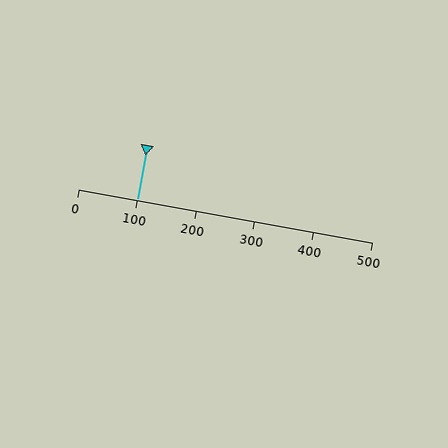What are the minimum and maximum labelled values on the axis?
The axis runs from 0 to 500.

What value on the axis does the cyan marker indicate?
The marker indicates approximately 100.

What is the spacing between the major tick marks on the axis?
The major ticks are spaced 100 apart.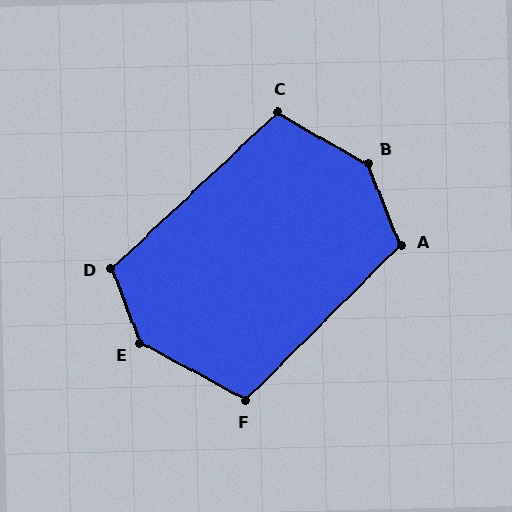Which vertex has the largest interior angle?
B, at approximately 141 degrees.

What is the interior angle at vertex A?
Approximately 113 degrees (obtuse).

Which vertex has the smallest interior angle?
F, at approximately 106 degrees.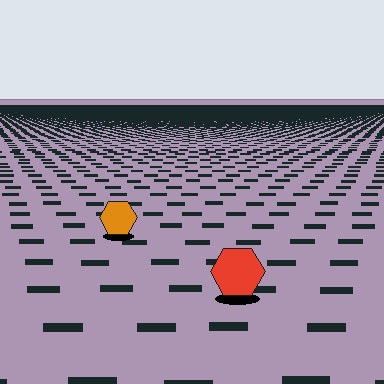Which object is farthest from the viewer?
The orange hexagon is farthest from the viewer. It appears smaller and the ground texture around it is denser.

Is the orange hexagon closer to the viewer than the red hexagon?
No. The red hexagon is closer — you can tell from the texture gradient: the ground texture is coarser near it.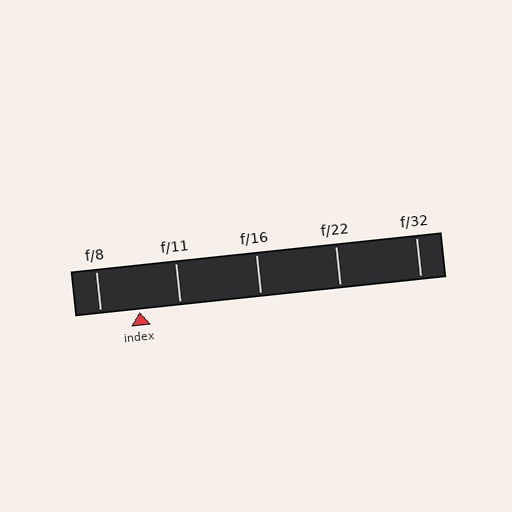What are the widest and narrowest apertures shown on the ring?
The widest aperture shown is f/8 and the narrowest is f/32.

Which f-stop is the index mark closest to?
The index mark is closest to f/8.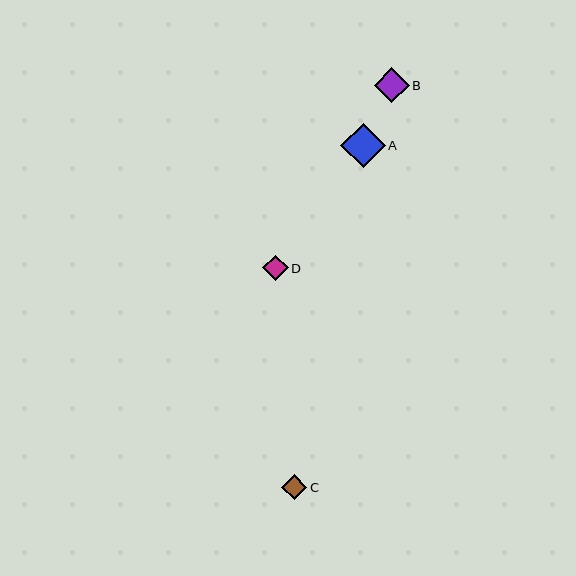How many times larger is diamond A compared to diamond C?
Diamond A is approximately 1.8 times the size of diamond C.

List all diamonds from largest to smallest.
From largest to smallest: A, B, D, C.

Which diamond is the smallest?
Diamond C is the smallest with a size of approximately 25 pixels.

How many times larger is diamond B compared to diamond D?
Diamond B is approximately 1.4 times the size of diamond D.